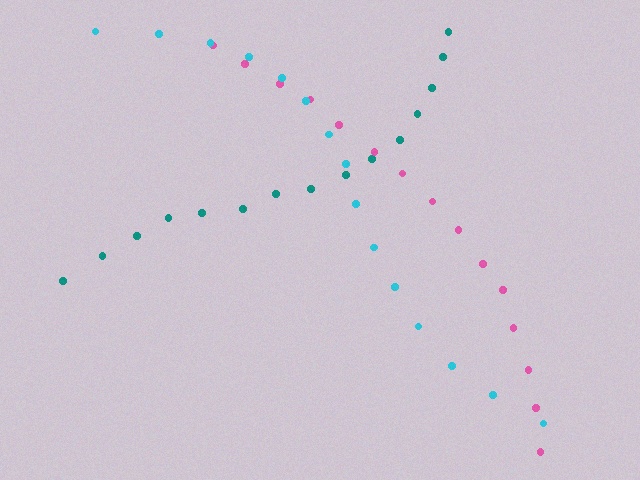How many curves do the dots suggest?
There are 3 distinct paths.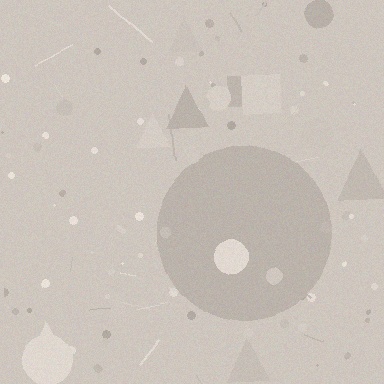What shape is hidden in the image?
A circle is hidden in the image.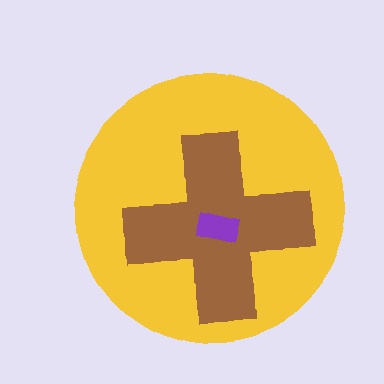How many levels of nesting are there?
3.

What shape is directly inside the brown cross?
The purple rectangle.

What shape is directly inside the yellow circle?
The brown cross.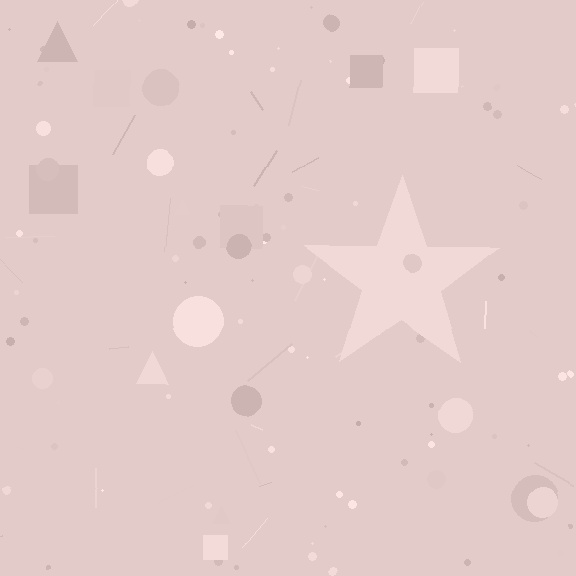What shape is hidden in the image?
A star is hidden in the image.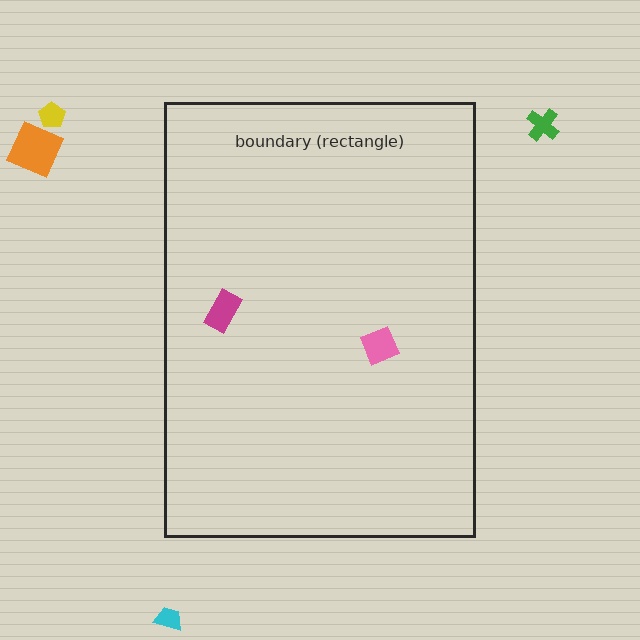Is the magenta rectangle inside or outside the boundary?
Inside.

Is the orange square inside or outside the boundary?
Outside.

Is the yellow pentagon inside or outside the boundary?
Outside.